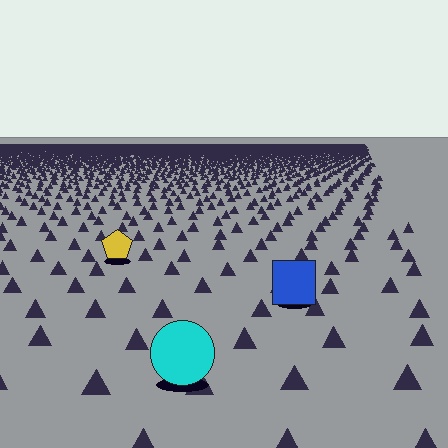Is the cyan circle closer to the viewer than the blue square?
Yes. The cyan circle is closer — you can tell from the texture gradient: the ground texture is coarser near it.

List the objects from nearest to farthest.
From nearest to farthest: the cyan circle, the blue square, the yellow pentagon.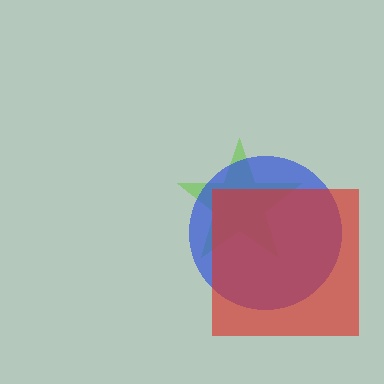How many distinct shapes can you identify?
There are 3 distinct shapes: a lime star, a blue circle, a red square.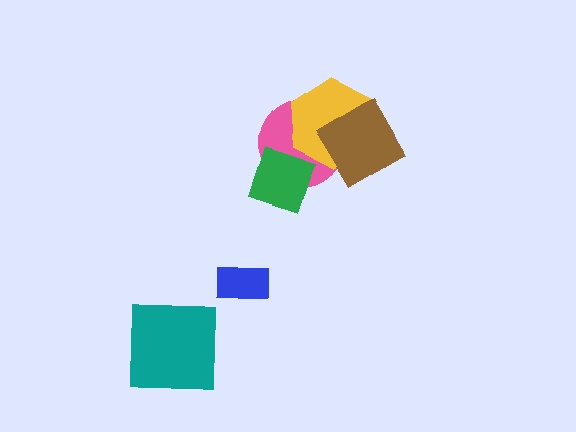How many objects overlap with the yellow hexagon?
2 objects overlap with the yellow hexagon.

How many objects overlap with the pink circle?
3 objects overlap with the pink circle.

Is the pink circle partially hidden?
Yes, it is partially covered by another shape.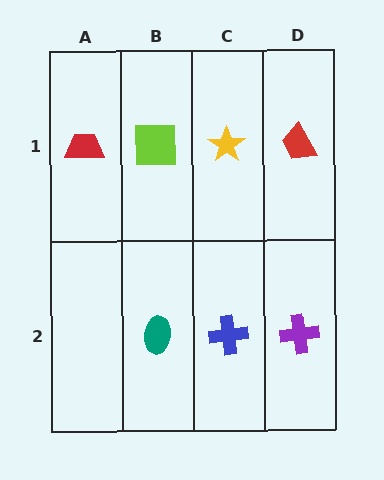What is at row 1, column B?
A lime square.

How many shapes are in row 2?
3 shapes.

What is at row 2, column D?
A purple cross.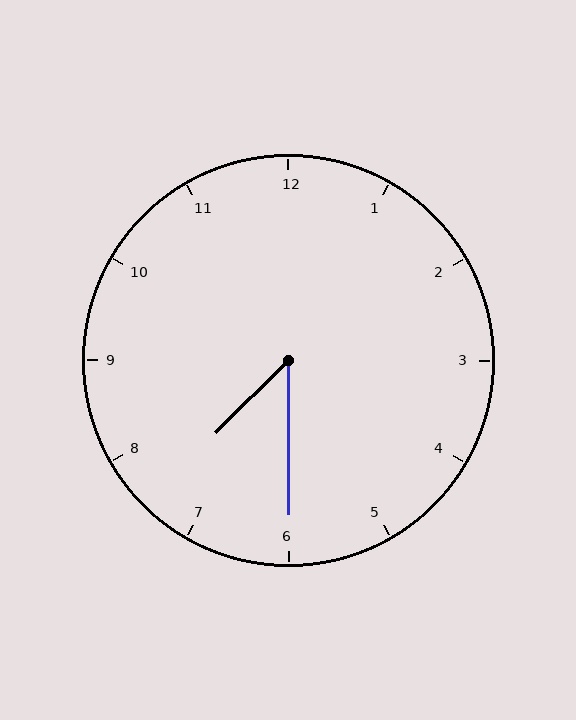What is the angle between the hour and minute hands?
Approximately 45 degrees.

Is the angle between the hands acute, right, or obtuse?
It is acute.